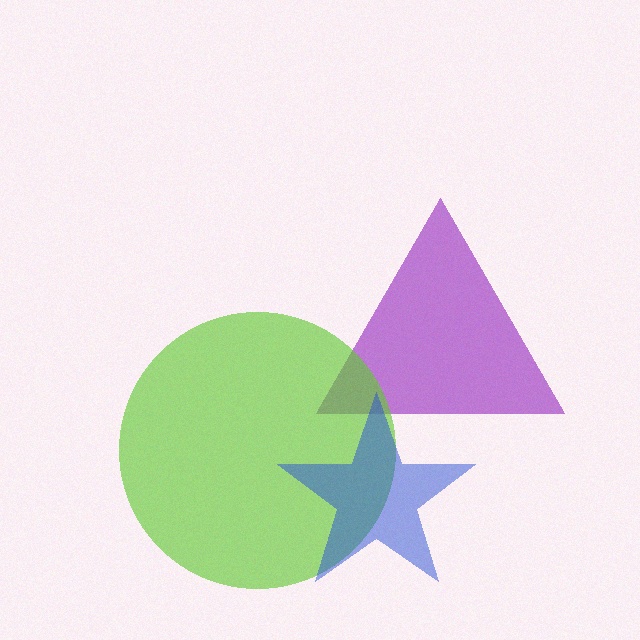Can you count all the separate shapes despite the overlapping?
Yes, there are 3 separate shapes.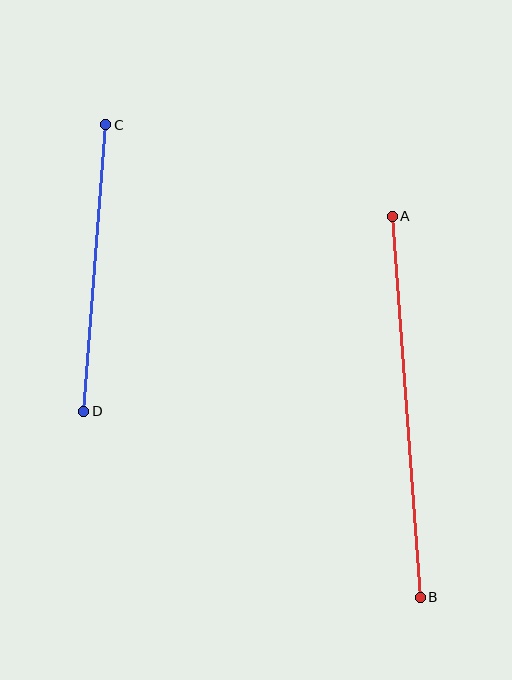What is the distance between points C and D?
The distance is approximately 287 pixels.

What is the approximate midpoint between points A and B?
The midpoint is at approximately (406, 407) pixels.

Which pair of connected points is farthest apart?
Points A and B are farthest apart.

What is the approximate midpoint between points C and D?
The midpoint is at approximately (95, 268) pixels.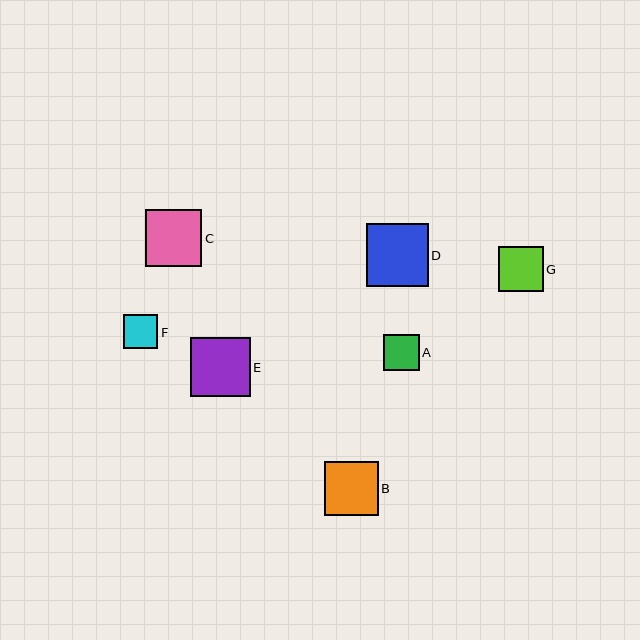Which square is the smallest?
Square F is the smallest with a size of approximately 34 pixels.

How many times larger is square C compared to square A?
Square C is approximately 1.6 times the size of square A.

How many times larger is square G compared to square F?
Square G is approximately 1.3 times the size of square F.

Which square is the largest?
Square D is the largest with a size of approximately 62 pixels.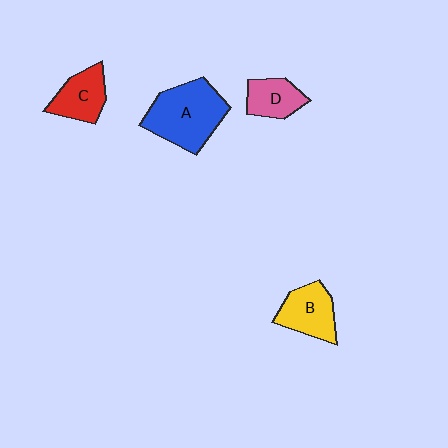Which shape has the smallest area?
Shape D (pink).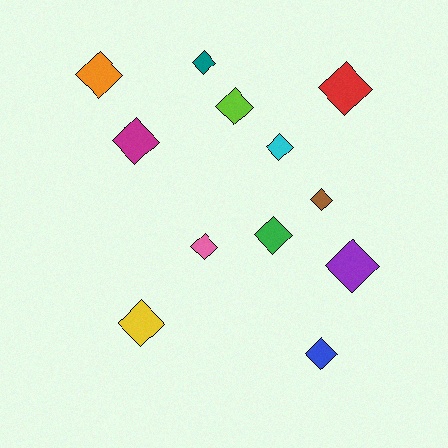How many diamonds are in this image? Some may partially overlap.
There are 12 diamonds.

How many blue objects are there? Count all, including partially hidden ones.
There is 1 blue object.